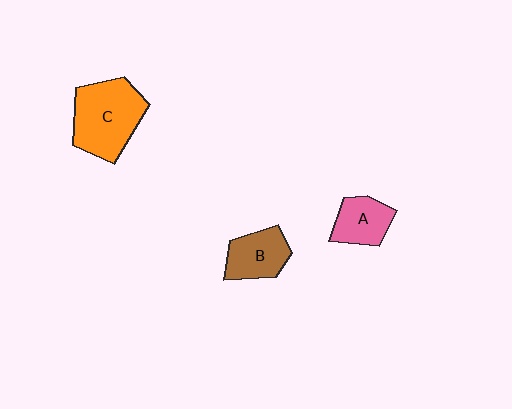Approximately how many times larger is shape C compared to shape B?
Approximately 1.7 times.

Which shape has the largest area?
Shape C (orange).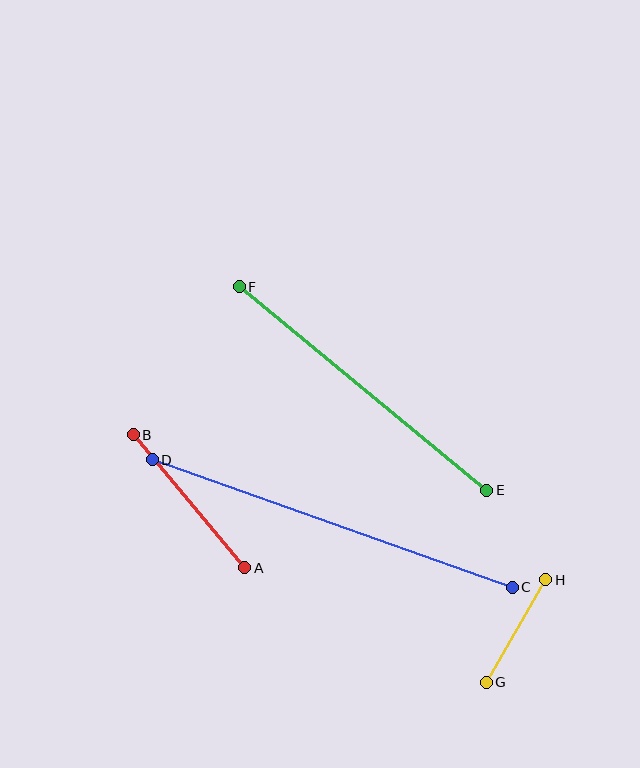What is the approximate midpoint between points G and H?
The midpoint is at approximately (516, 631) pixels.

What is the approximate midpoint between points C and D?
The midpoint is at approximately (332, 523) pixels.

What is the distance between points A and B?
The distance is approximately 173 pixels.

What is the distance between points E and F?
The distance is approximately 320 pixels.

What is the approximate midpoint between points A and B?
The midpoint is at approximately (189, 501) pixels.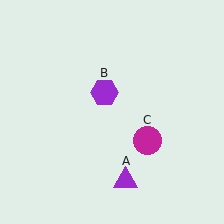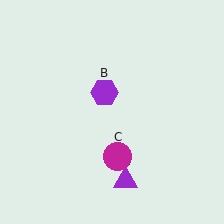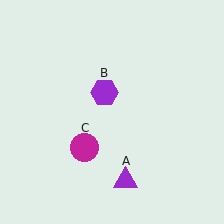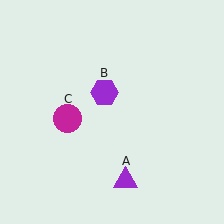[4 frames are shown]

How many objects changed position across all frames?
1 object changed position: magenta circle (object C).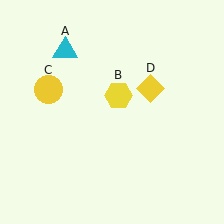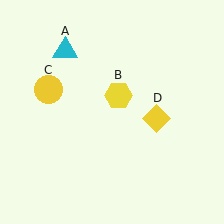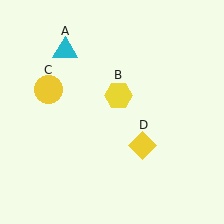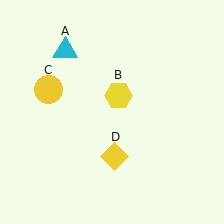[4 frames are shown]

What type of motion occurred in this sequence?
The yellow diamond (object D) rotated clockwise around the center of the scene.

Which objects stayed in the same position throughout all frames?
Cyan triangle (object A) and yellow hexagon (object B) and yellow circle (object C) remained stationary.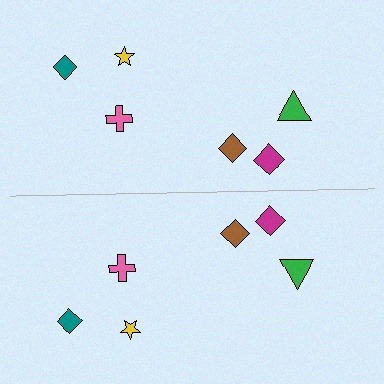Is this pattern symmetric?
Yes, this pattern has bilateral (reflection) symmetry.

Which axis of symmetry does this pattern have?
The pattern has a horizontal axis of symmetry running through the center of the image.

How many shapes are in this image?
There are 12 shapes in this image.